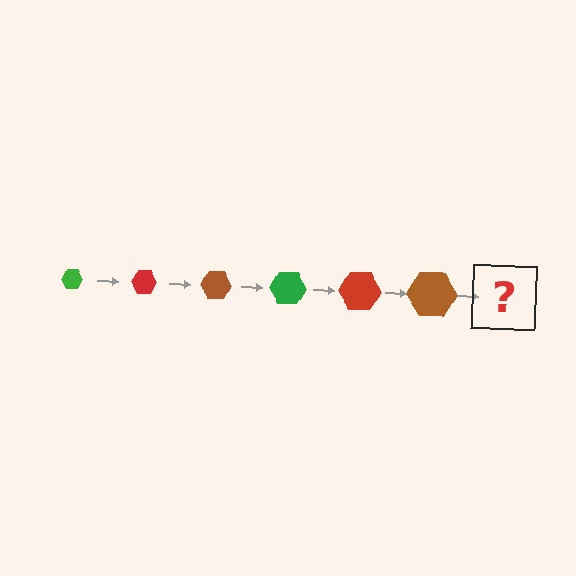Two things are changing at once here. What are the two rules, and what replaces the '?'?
The two rules are that the hexagon grows larger each step and the color cycles through green, red, and brown. The '?' should be a green hexagon, larger than the previous one.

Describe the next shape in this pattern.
It should be a green hexagon, larger than the previous one.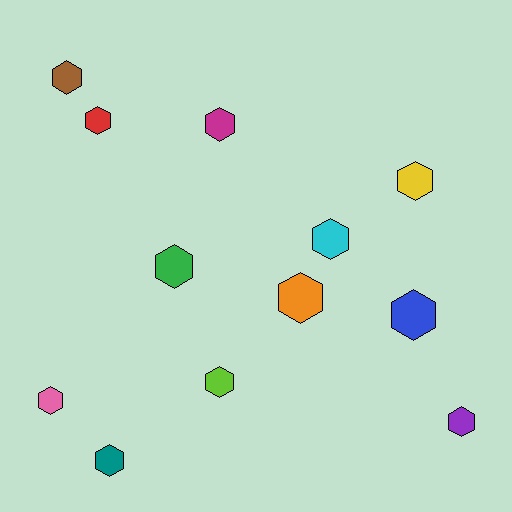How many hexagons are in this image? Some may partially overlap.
There are 12 hexagons.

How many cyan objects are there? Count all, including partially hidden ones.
There is 1 cyan object.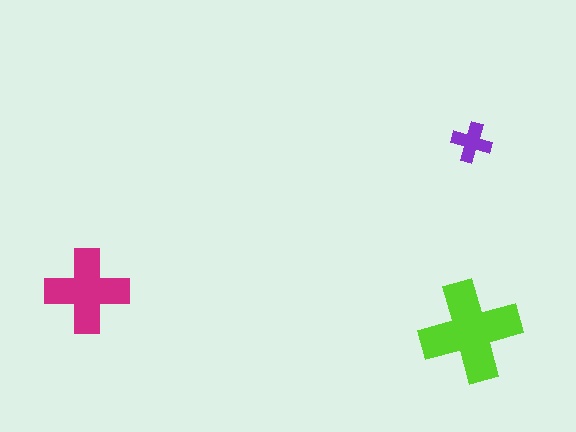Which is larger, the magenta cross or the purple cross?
The magenta one.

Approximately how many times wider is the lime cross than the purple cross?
About 2.5 times wider.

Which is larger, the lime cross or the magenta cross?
The lime one.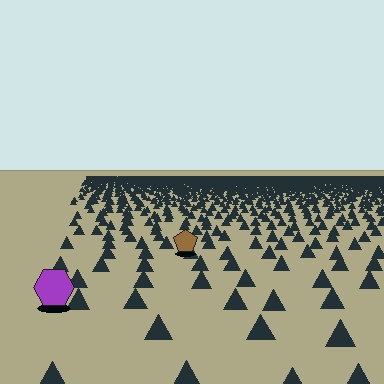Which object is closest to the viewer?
The purple hexagon is closest. The texture marks near it are larger and more spread out.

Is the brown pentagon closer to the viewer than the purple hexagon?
No. The purple hexagon is closer — you can tell from the texture gradient: the ground texture is coarser near it.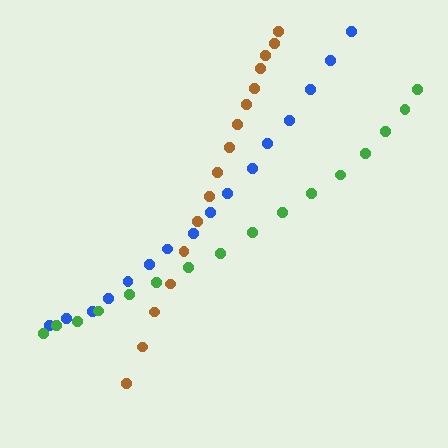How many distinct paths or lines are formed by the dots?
There are 3 distinct paths.